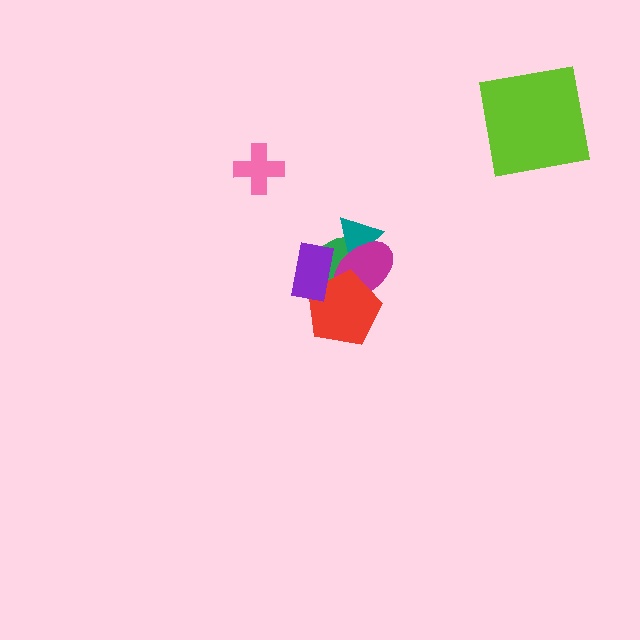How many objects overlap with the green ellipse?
4 objects overlap with the green ellipse.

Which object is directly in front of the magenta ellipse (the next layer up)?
The red pentagon is directly in front of the magenta ellipse.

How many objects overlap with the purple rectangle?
3 objects overlap with the purple rectangle.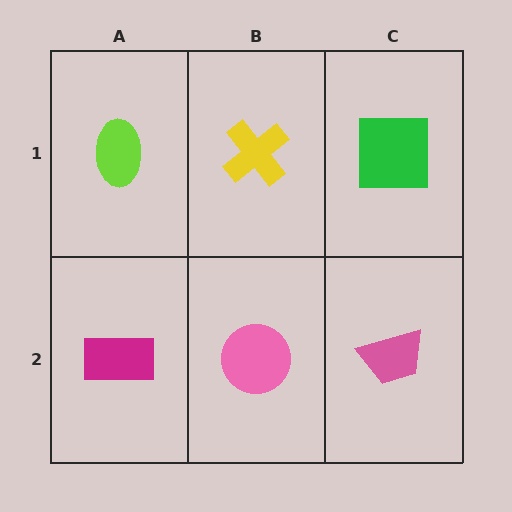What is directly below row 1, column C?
A pink trapezoid.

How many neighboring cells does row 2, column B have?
3.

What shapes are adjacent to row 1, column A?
A magenta rectangle (row 2, column A), a yellow cross (row 1, column B).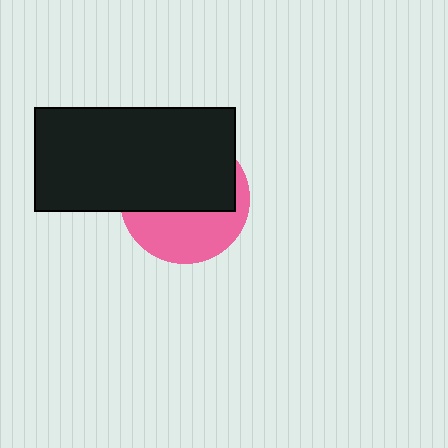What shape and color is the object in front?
The object in front is a black rectangle.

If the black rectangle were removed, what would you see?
You would see the complete pink circle.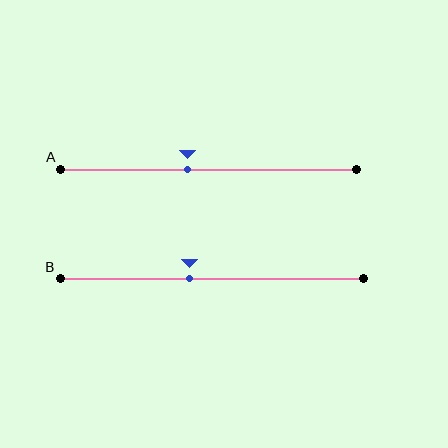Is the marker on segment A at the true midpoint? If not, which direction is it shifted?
No, the marker on segment A is shifted to the left by about 7% of the segment length.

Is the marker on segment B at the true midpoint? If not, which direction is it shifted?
No, the marker on segment B is shifted to the left by about 7% of the segment length.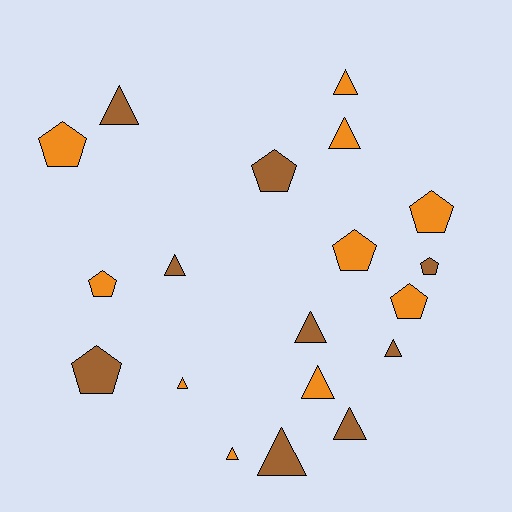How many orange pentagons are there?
There are 5 orange pentagons.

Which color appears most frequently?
Orange, with 10 objects.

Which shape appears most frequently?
Triangle, with 11 objects.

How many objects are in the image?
There are 19 objects.